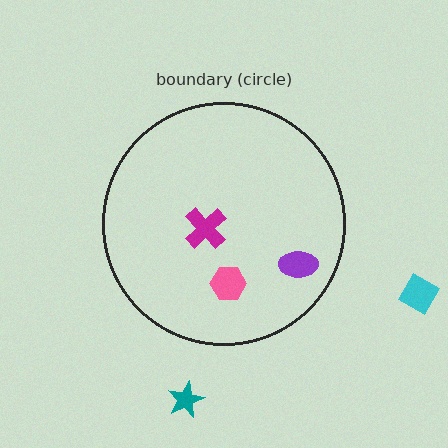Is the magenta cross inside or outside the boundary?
Inside.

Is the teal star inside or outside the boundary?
Outside.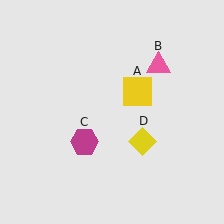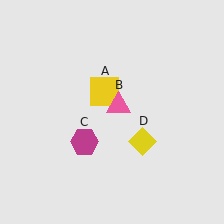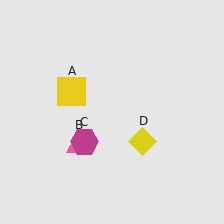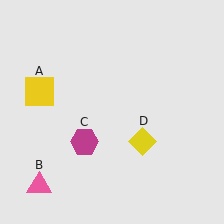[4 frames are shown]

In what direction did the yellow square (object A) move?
The yellow square (object A) moved left.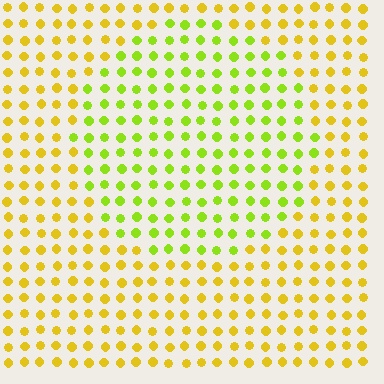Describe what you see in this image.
The image is filled with small yellow elements in a uniform arrangement. A circle-shaped region is visible where the elements are tinted to a slightly different hue, forming a subtle color boundary.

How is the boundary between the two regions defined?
The boundary is defined purely by a slight shift in hue (about 35 degrees). Spacing, size, and orientation are identical on both sides.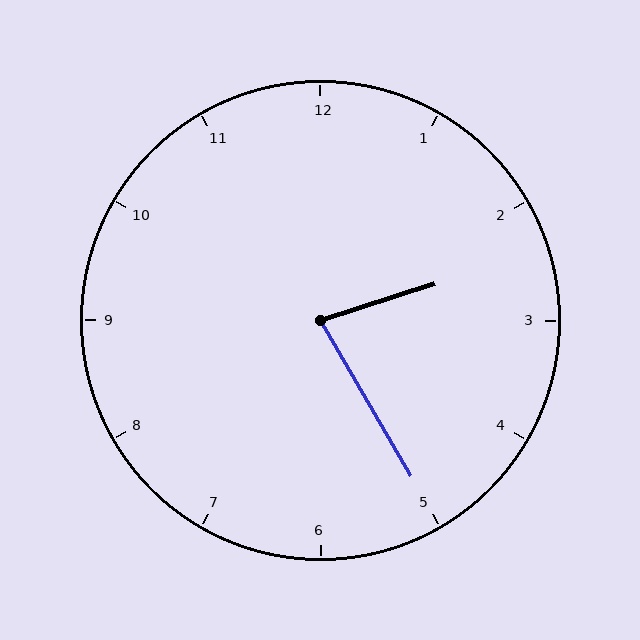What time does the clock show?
2:25.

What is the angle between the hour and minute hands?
Approximately 78 degrees.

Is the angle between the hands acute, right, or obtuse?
It is acute.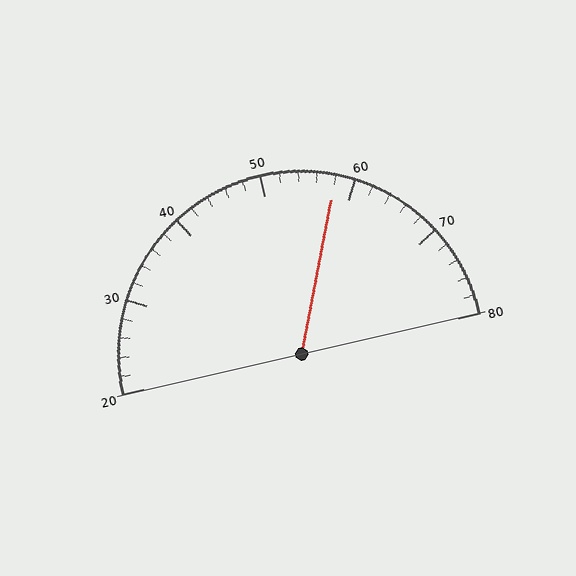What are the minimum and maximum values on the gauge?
The gauge ranges from 20 to 80.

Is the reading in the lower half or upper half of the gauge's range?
The reading is in the upper half of the range (20 to 80).